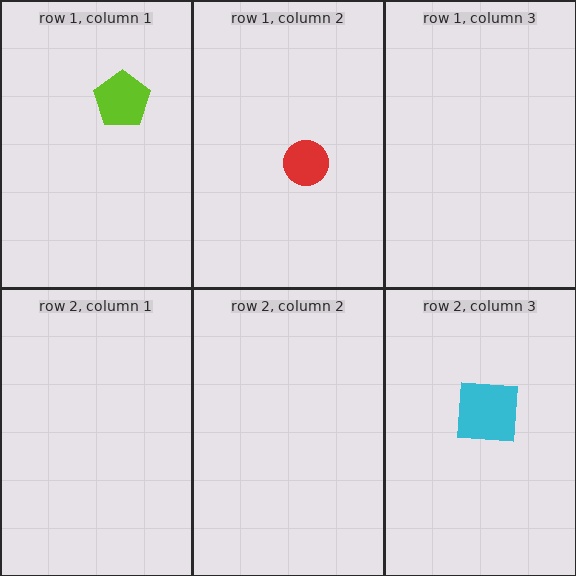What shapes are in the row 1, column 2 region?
The red circle.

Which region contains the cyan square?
The row 2, column 3 region.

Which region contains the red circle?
The row 1, column 2 region.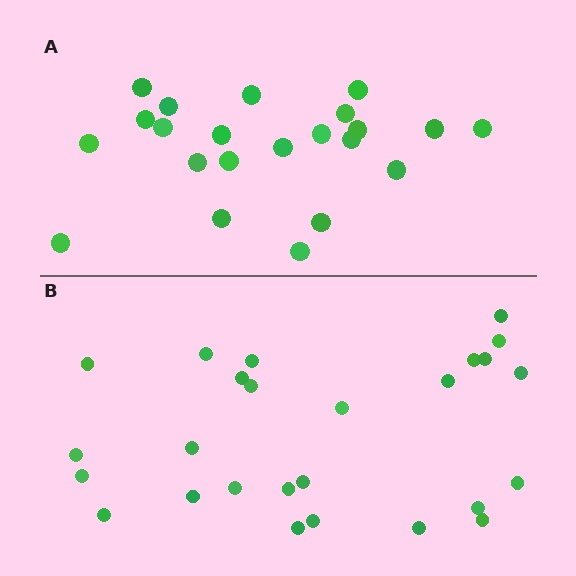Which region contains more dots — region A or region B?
Region B (the bottom region) has more dots.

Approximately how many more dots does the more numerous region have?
Region B has about 4 more dots than region A.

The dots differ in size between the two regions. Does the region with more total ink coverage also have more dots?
No. Region A has more total ink coverage because its dots are larger, but region B actually contains more individual dots. Total area can be misleading — the number of items is what matters here.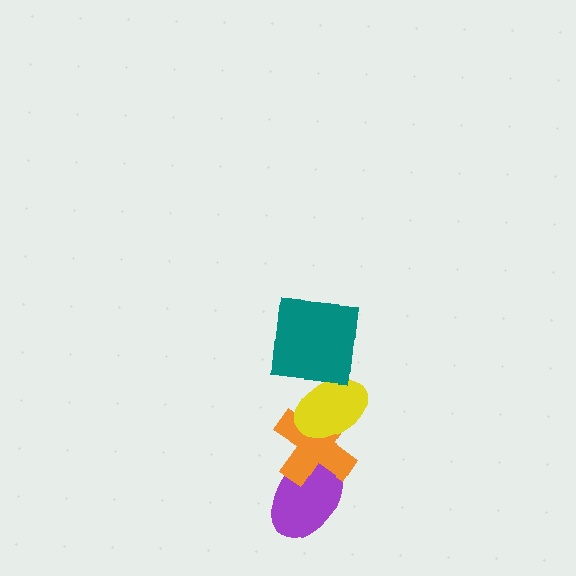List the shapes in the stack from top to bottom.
From top to bottom: the teal square, the yellow ellipse, the orange cross, the purple ellipse.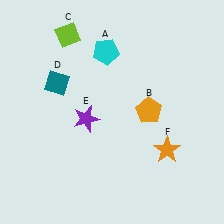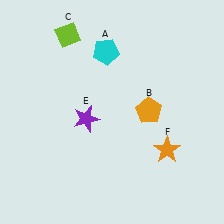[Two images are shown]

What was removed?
The teal diamond (D) was removed in Image 2.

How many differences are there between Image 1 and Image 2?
There is 1 difference between the two images.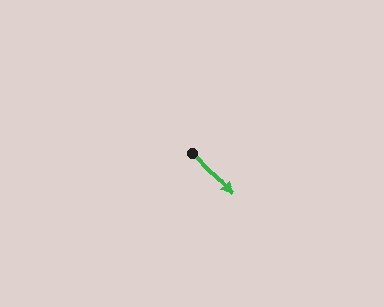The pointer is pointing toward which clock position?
Roughly 4 o'clock.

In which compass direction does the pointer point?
Southeast.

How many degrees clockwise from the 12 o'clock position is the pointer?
Approximately 132 degrees.